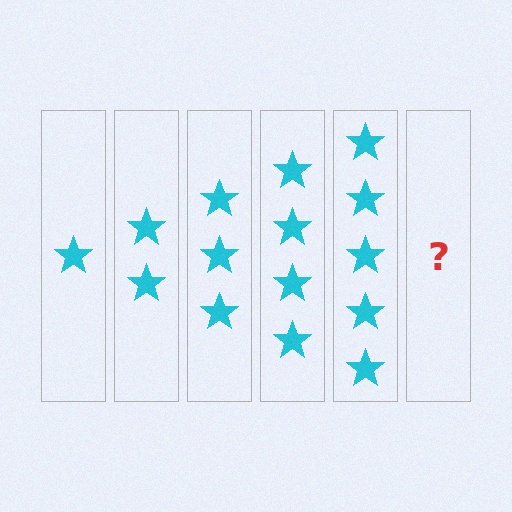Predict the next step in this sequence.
The next step is 6 stars.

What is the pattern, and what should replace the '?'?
The pattern is that each step adds one more star. The '?' should be 6 stars.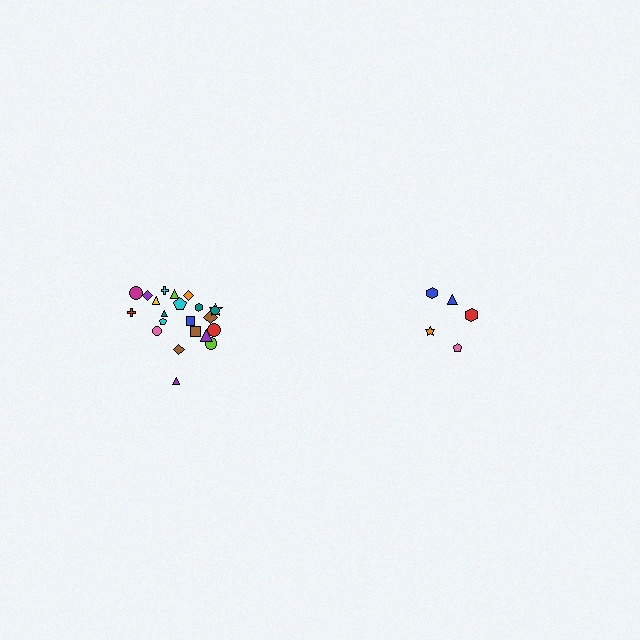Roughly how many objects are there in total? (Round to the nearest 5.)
Roughly 25 objects in total.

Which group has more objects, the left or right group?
The left group.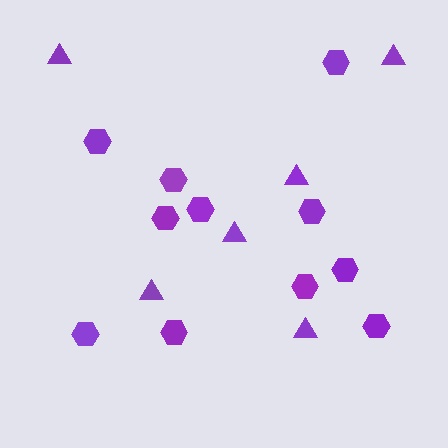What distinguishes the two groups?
There are 2 groups: one group of triangles (6) and one group of hexagons (11).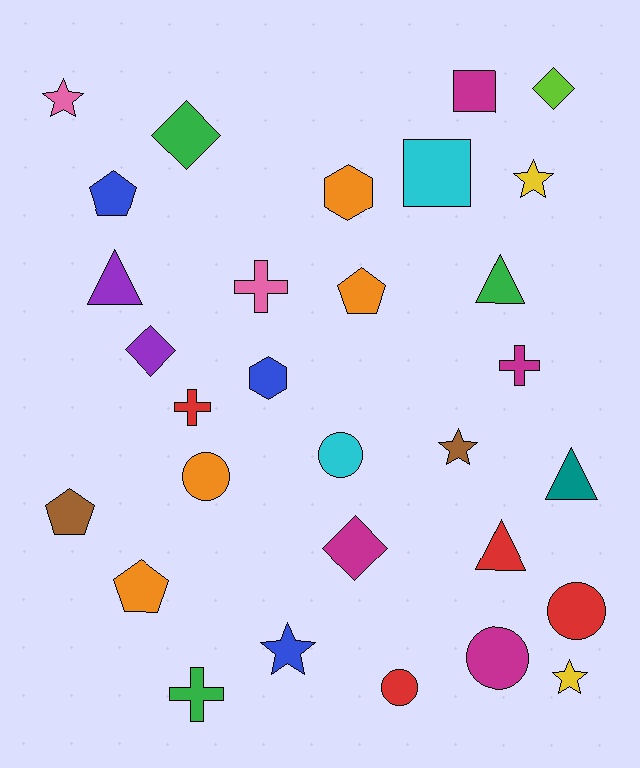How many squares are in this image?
There are 2 squares.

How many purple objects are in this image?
There are 2 purple objects.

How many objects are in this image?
There are 30 objects.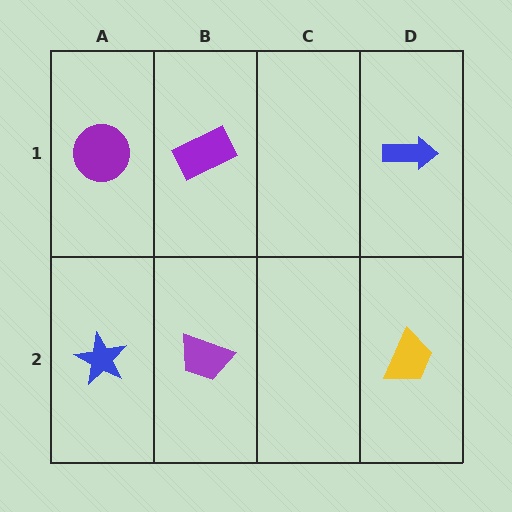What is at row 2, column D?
A yellow trapezoid.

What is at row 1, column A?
A purple circle.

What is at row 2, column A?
A blue star.